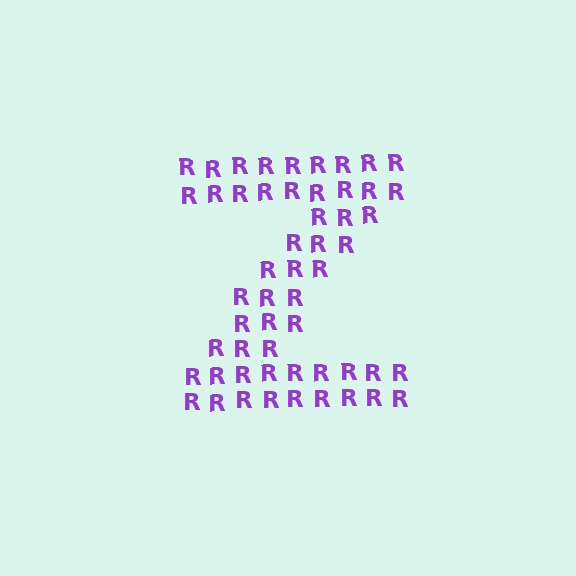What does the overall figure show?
The overall figure shows the letter Z.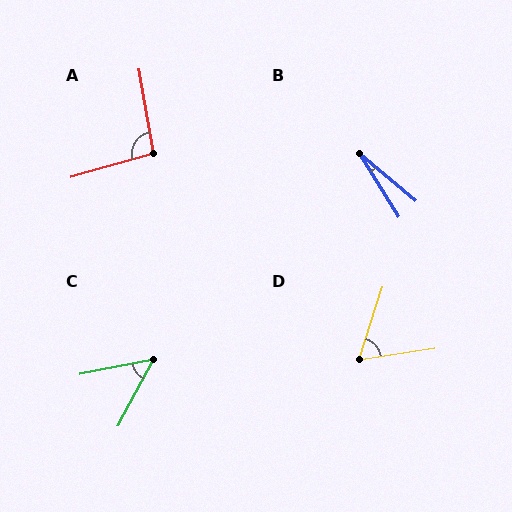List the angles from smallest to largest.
B (18°), C (51°), D (63°), A (97°).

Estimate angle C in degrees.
Approximately 51 degrees.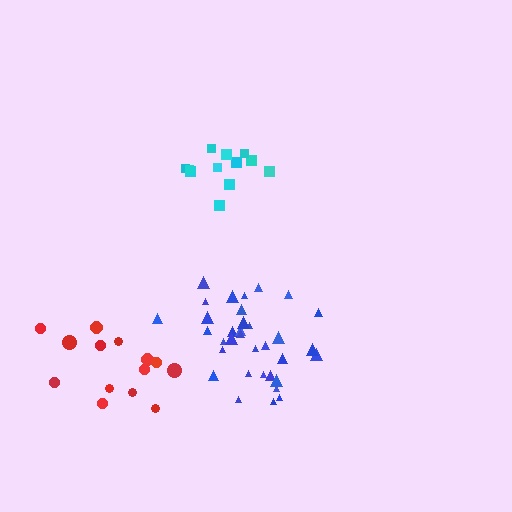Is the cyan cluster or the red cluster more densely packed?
Cyan.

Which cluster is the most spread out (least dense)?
Red.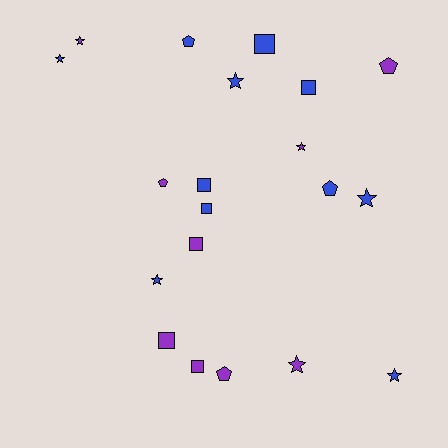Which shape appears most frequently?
Star, with 8 objects.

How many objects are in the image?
There are 20 objects.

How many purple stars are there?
There are 3 purple stars.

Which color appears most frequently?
Blue, with 11 objects.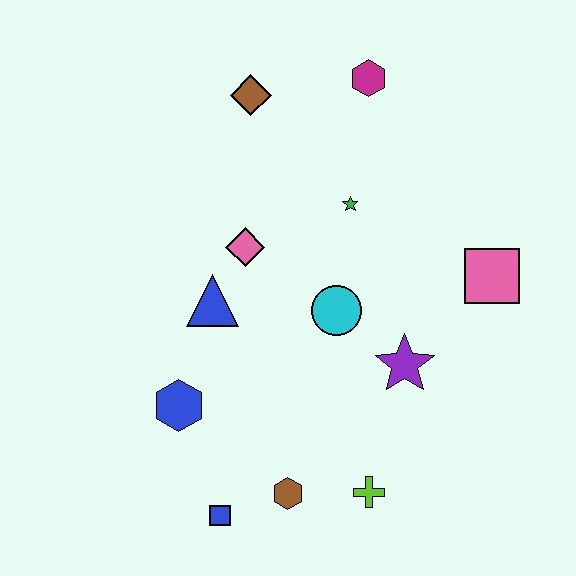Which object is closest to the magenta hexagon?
The brown diamond is closest to the magenta hexagon.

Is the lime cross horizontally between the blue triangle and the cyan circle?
No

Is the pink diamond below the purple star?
No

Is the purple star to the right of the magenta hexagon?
Yes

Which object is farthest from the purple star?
The brown diamond is farthest from the purple star.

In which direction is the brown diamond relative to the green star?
The brown diamond is above the green star.